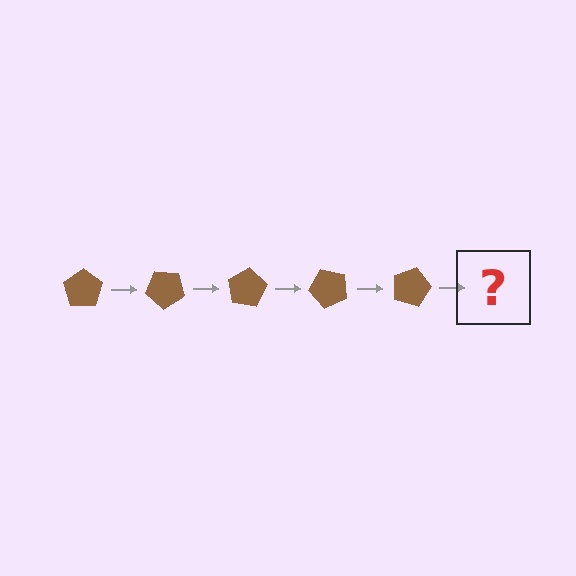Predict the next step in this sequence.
The next step is a brown pentagon rotated 200 degrees.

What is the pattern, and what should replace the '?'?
The pattern is that the pentagon rotates 40 degrees each step. The '?' should be a brown pentagon rotated 200 degrees.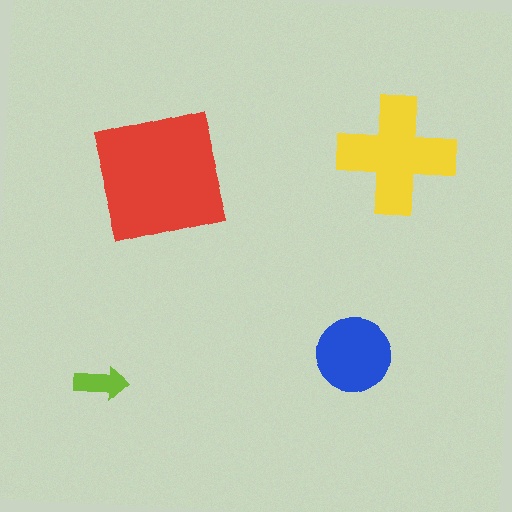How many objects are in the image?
There are 4 objects in the image.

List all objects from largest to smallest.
The red square, the yellow cross, the blue circle, the lime arrow.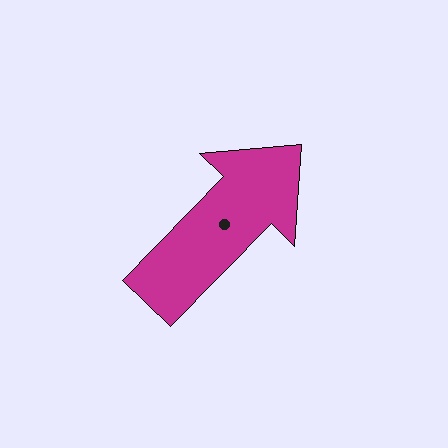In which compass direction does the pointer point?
Northeast.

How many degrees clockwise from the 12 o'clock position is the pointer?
Approximately 44 degrees.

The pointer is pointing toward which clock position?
Roughly 1 o'clock.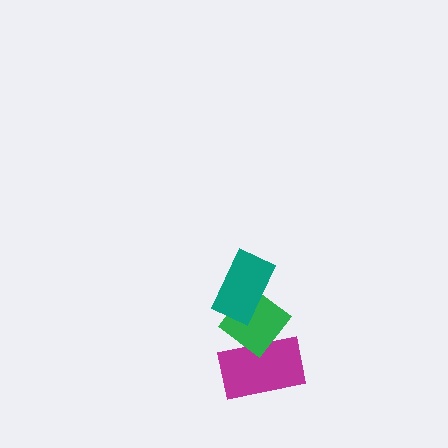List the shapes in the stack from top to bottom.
From top to bottom: the teal rectangle, the green diamond, the magenta rectangle.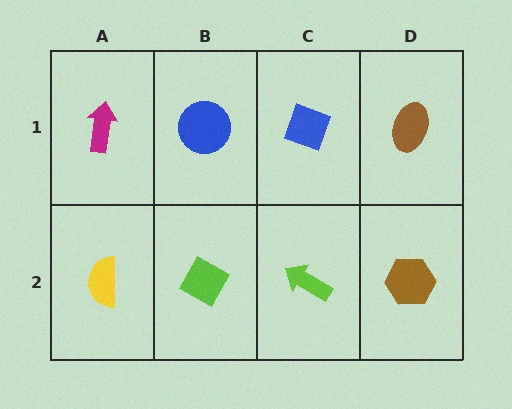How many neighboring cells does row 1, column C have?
3.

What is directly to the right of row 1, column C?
A brown ellipse.